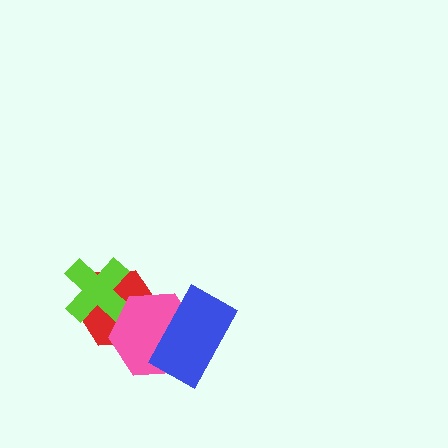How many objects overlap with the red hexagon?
2 objects overlap with the red hexagon.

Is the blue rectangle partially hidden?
No, no other shape covers it.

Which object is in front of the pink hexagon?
The blue rectangle is in front of the pink hexagon.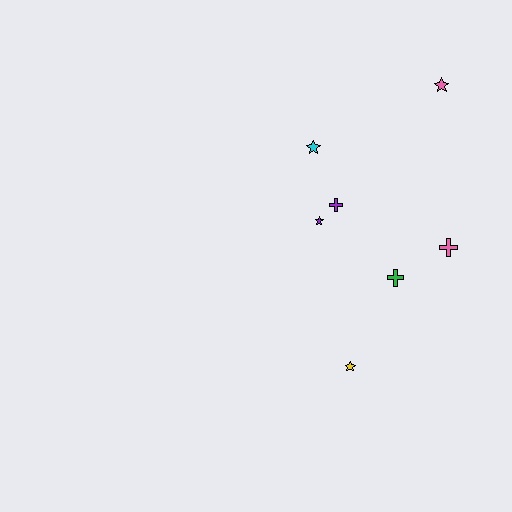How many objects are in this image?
There are 7 objects.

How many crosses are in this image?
There are 3 crosses.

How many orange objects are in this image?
There are no orange objects.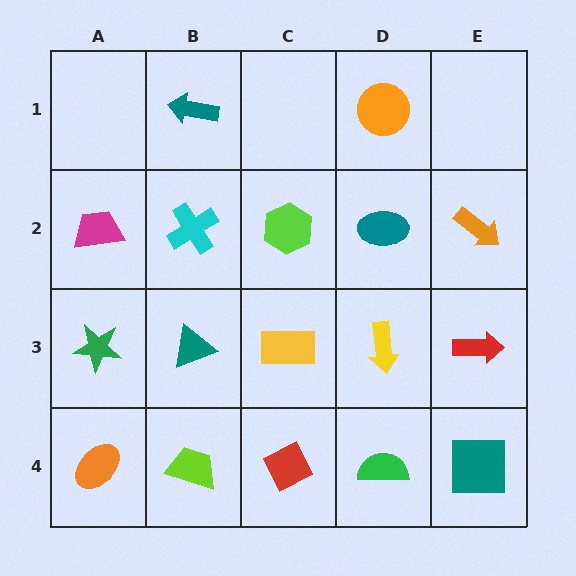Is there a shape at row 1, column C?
No, that cell is empty.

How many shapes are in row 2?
5 shapes.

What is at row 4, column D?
A green semicircle.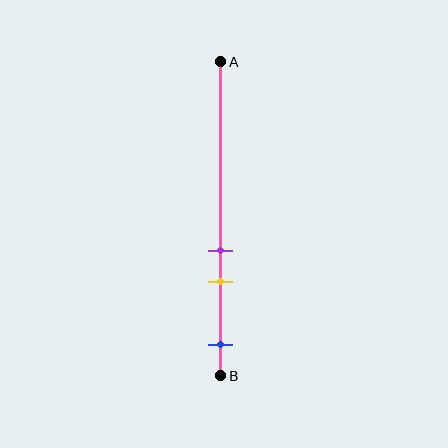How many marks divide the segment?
There are 3 marks dividing the segment.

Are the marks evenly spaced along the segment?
No, the marks are not evenly spaced.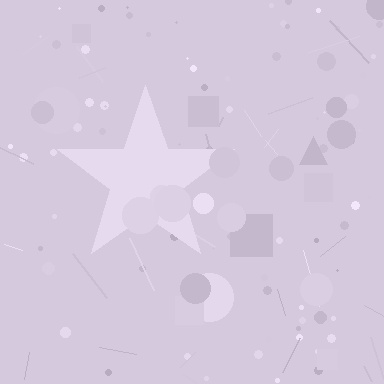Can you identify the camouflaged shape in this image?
The camouflaged shape is a star.